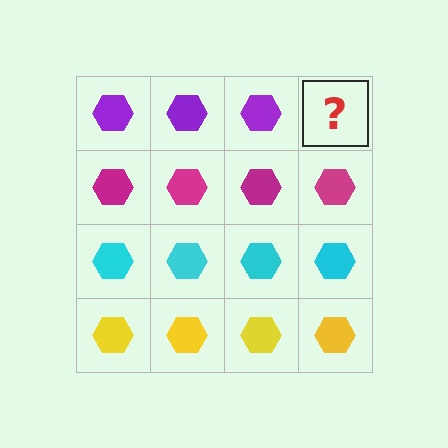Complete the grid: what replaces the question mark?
The question mark should be replaced with a purple hexagon.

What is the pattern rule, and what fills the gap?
The rule is that each row has a consistent color. The gap should be filled with a purple hexagon.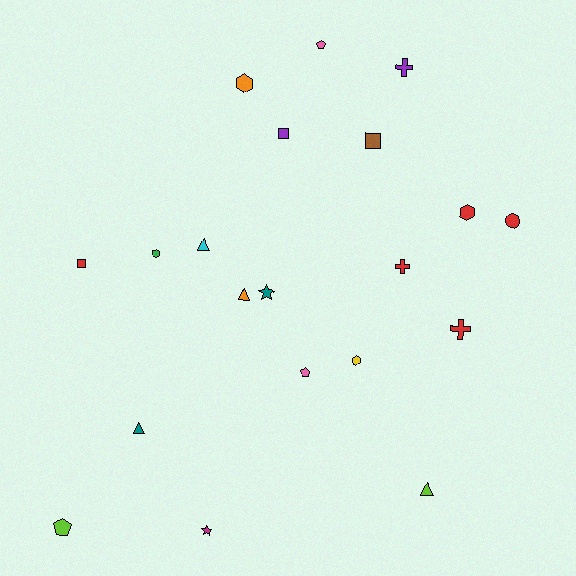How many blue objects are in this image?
There are no blue objects.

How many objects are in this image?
There are 20 objects.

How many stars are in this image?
There are 2 stars.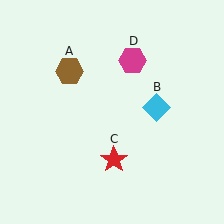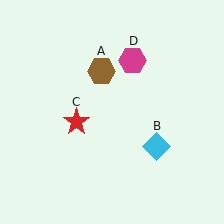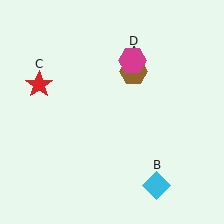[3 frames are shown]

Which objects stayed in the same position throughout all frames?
Magenta hexagon (object D) remained stationary.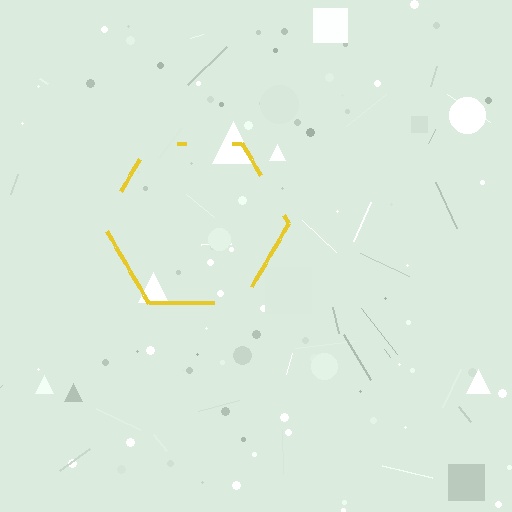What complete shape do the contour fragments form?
The contour fragments form a hexagon.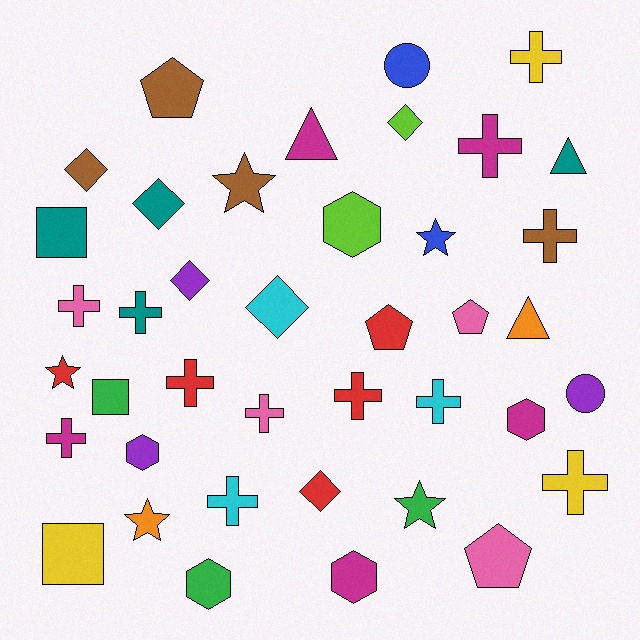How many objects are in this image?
There are 40 objects.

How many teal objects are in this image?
There are 4 teal objects.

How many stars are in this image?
There are 5 stars.